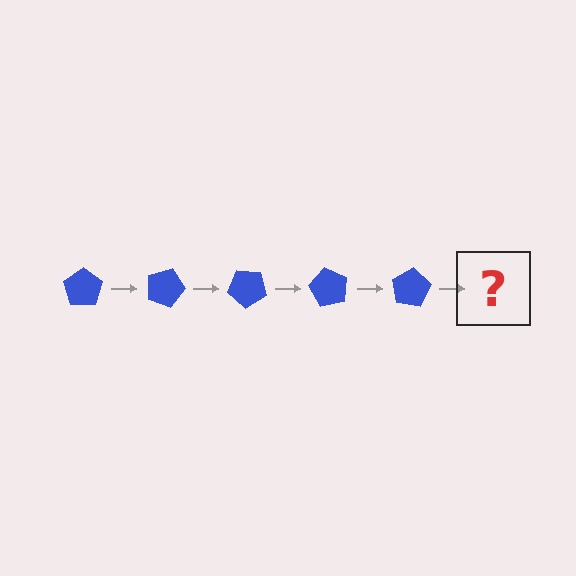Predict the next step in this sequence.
The next step is a blue pentagon rotated 100 degrees.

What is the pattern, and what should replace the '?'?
The pattern is that the pentagon rotates 20 degrees each step. The '?' should be a blue pentagon rotated 100 degrees.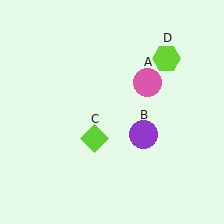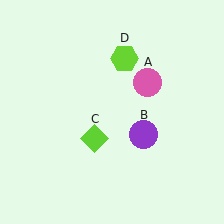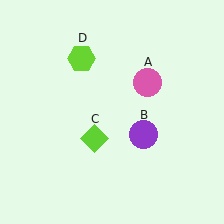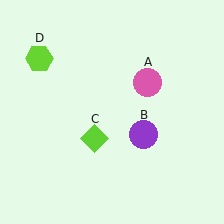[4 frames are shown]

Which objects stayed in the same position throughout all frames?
Pink circle (object A) and purple circle (object B) and lime diamond (object C) remained stationary.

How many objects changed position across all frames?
1 object changed position: lime hexagon (object D).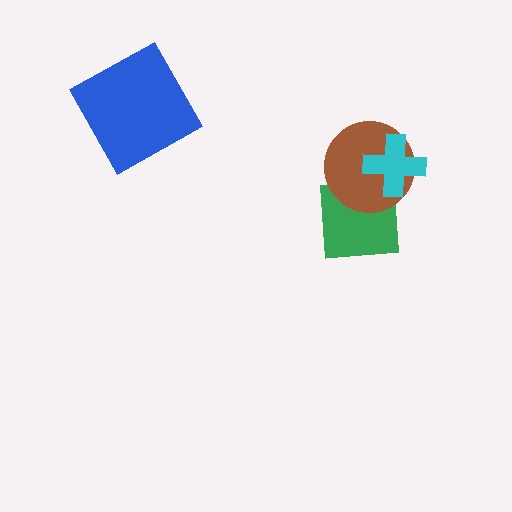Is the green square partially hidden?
Yes, it is partially covered by another shape.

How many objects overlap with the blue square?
0 objects overlap with the blue square.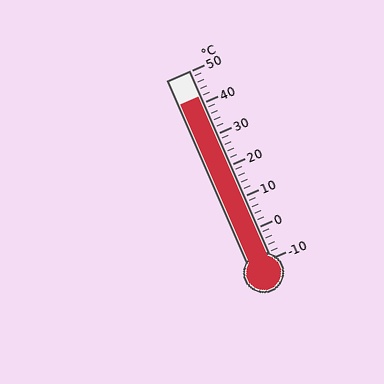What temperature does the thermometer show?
The thermometer shows approximately 42°C.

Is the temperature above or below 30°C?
The temperature is above 30°C.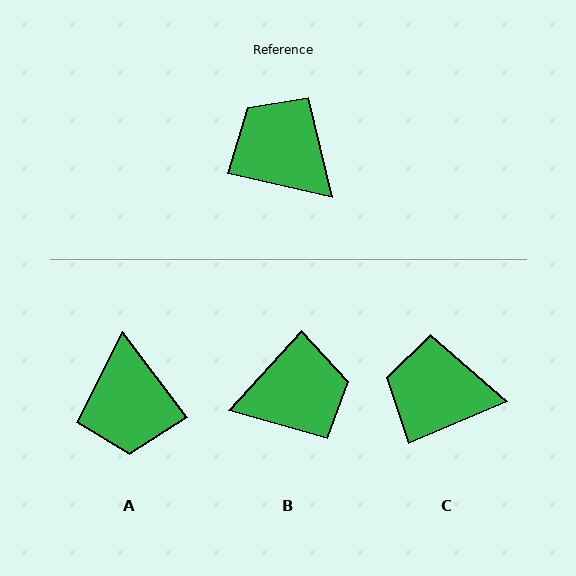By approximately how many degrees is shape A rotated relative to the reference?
Approximately 140 degrees counter-clockwise.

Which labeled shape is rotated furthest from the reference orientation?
A, about 140 degrees away.